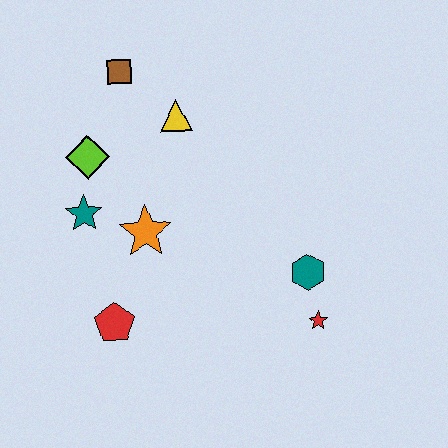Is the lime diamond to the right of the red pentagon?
No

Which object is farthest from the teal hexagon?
The brown square is farthest from the teal hexagon.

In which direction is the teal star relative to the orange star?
The teal star is to the left of the orange star.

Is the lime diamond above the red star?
Yes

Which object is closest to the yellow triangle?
The brown square is closest to the yellow triangle.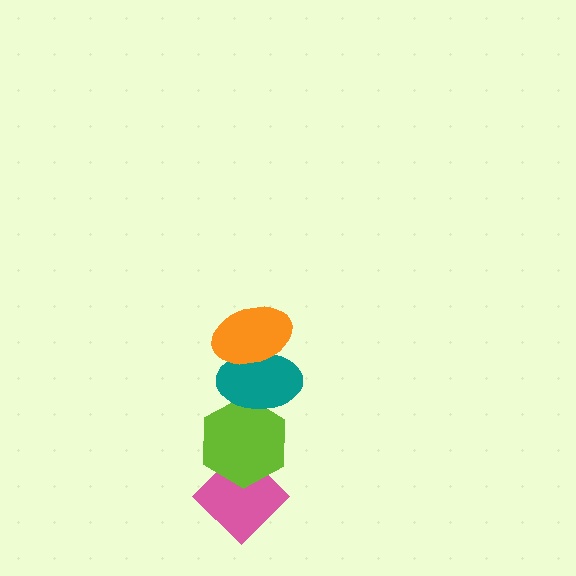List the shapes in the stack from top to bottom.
From top to bottom: the orange ellipse, the teal ellipse, the lime hexagon, the pink diamond.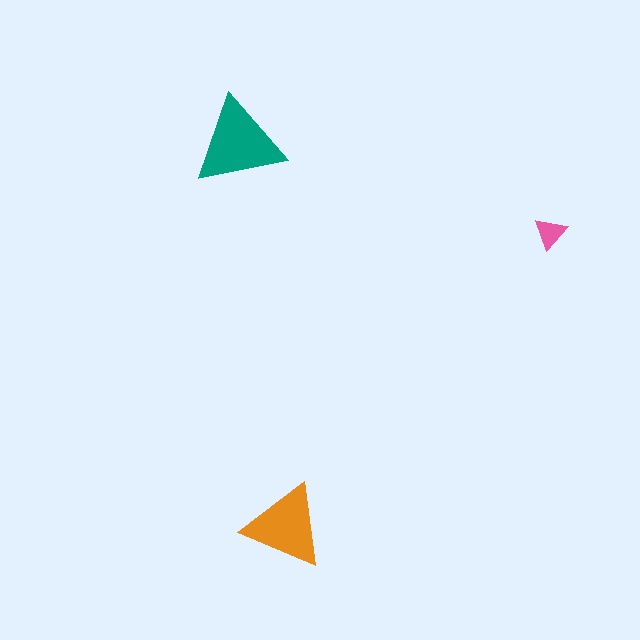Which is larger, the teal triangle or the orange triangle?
The teal one.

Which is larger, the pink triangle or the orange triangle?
The orange one.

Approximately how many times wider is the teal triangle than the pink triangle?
About 2.5 times wider.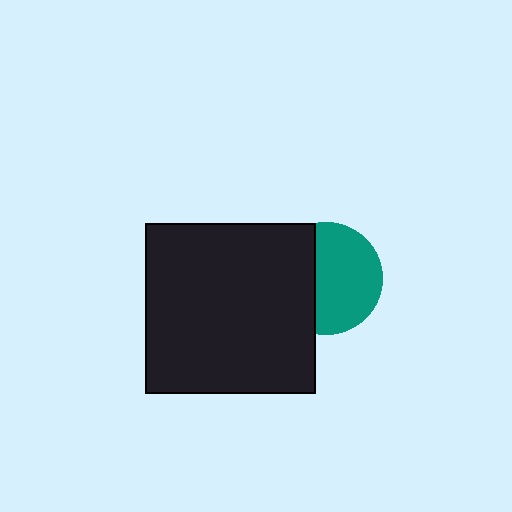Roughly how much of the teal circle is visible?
About half of it is visible (roughly 62%).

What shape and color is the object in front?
The object in front is a black square.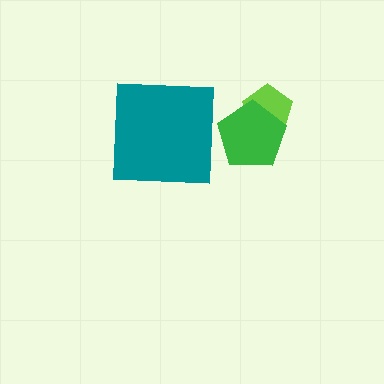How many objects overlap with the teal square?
0 objects overlap with the teal square.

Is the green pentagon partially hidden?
No, no other shape covers it.